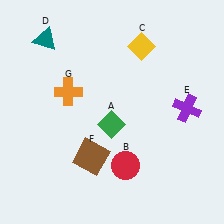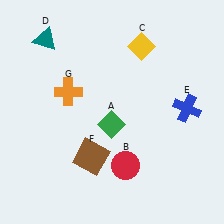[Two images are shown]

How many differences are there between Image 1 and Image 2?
There is 1 difference between the two images.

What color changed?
The cross (E) changed from purple in Image 1 to blue in Image 2.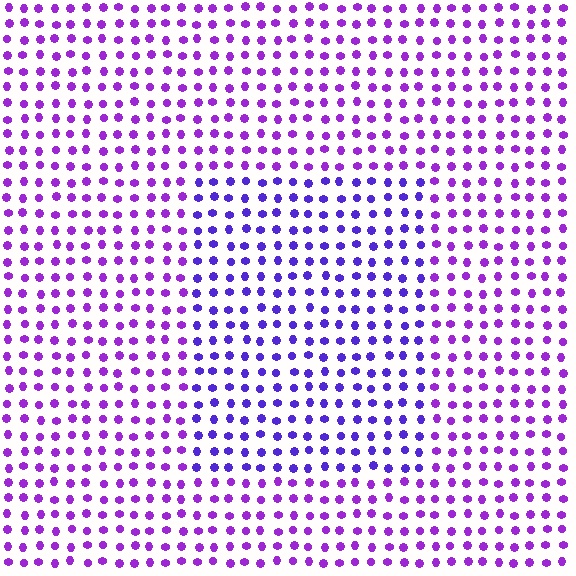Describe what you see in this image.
The image is filled with small purple elements in a uniform arrangement. A rectangle-shaped region is visible where the elements are tinted to a slightly different hue, forming a subtle color boundary.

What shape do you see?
I see a rectangle.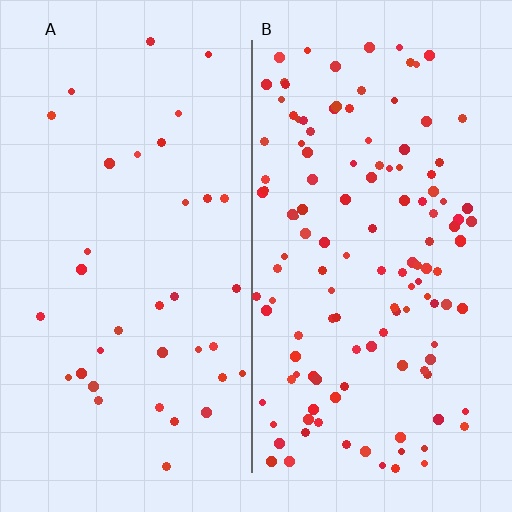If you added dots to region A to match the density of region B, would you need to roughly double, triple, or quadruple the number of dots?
Approximately quadruple.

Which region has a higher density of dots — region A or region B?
B (the right).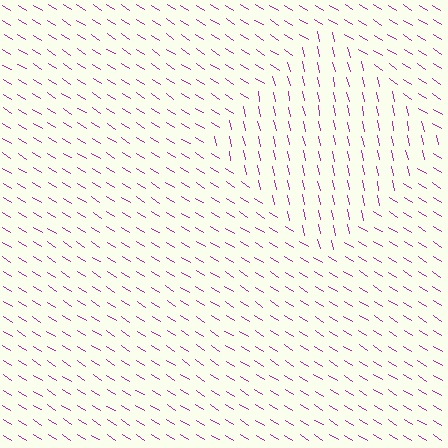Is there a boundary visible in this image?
Yes, there is a texture boundary formed by a change in line orientation.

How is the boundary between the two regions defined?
The boundary is defined purely by a change in line orientation (approximately 45 degrees difference). All lines are the same color and thickness.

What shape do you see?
I see a diamond.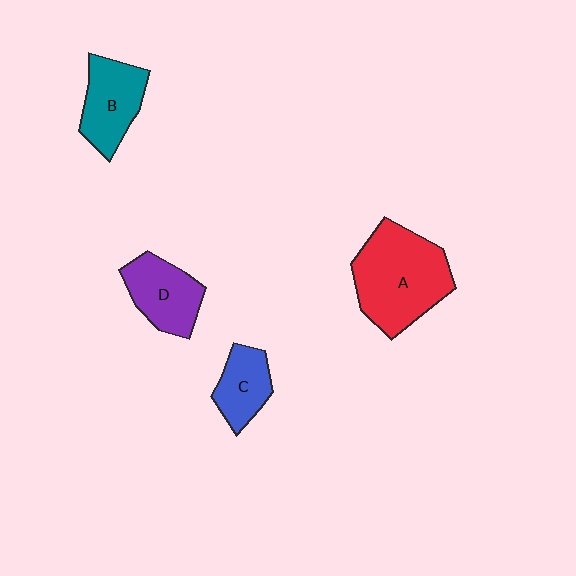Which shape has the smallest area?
Shape C (blue).